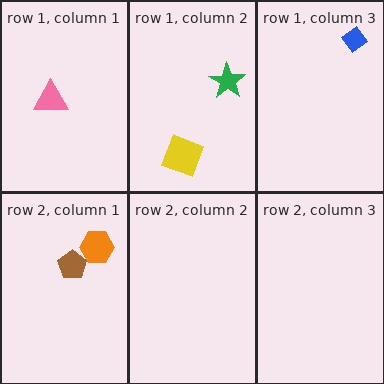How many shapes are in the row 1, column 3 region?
1.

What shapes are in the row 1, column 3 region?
The blue diamond.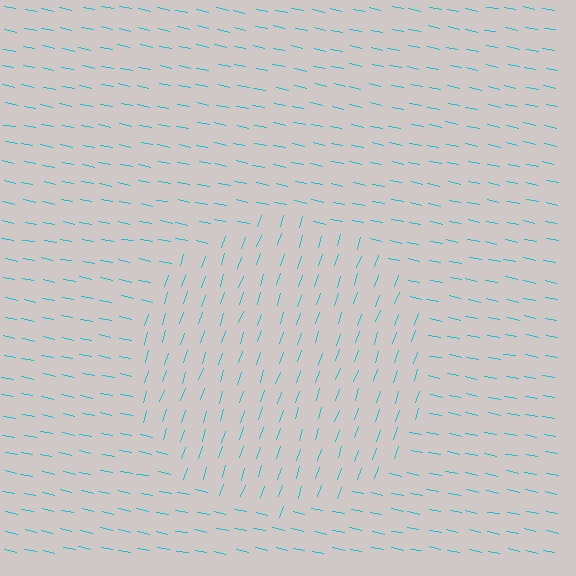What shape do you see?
I see a circle.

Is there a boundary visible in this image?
Yes, there is a texture boundary formed by a change in line orientation.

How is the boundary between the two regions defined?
The boundary is defined purely by a change in line orientation (approximately 83 degrees difference). All lines are the same color and thickness.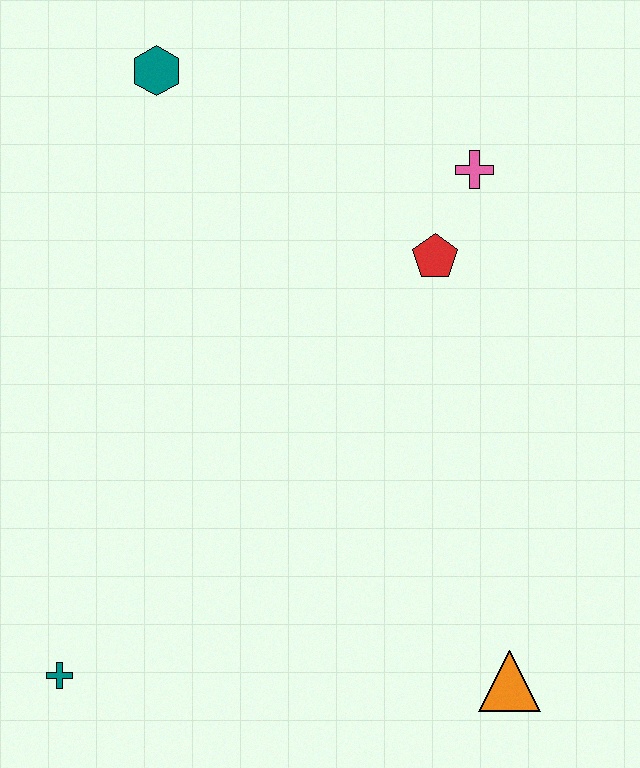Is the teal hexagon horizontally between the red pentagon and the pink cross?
No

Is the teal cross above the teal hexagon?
No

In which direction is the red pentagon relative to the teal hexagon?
The red pentagon is to the right of the teal hexagon.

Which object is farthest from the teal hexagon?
The orange triangle is farthest from the teal hexagon.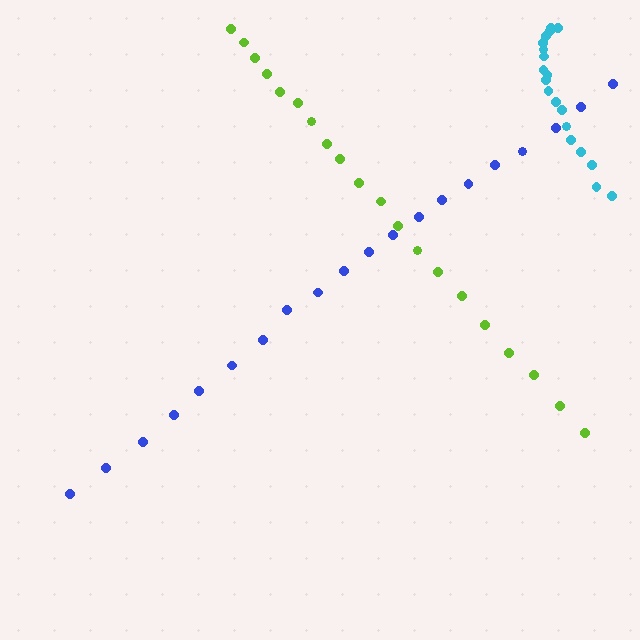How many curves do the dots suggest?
There are 3 distinct paths.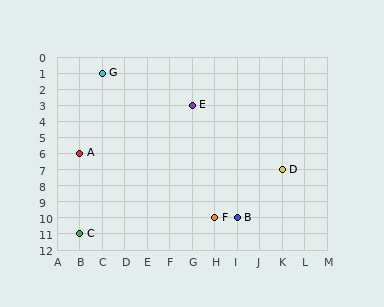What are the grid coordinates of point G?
Point G is at grid coordinates (C, 1).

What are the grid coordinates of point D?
Point D is at grid coordinates (K, 7).